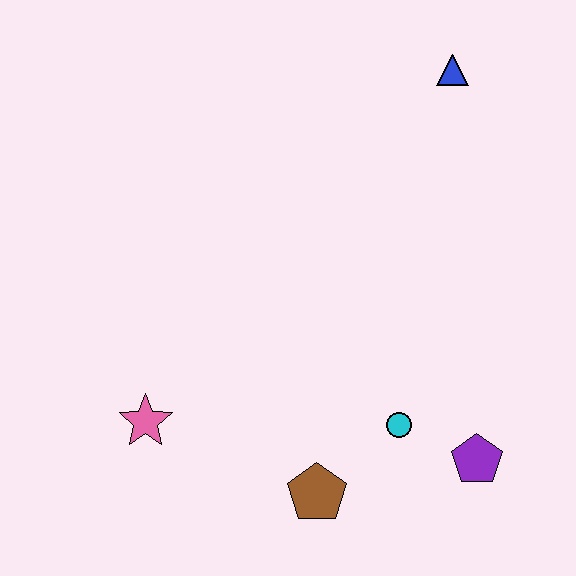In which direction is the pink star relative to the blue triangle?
The pink star is below the blue triangle.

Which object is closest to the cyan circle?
The purple pentagon is closest to the cyan circle.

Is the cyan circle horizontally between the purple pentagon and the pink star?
Yes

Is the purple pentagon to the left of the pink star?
No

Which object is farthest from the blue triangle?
The pink star is farthest from the blue triangle.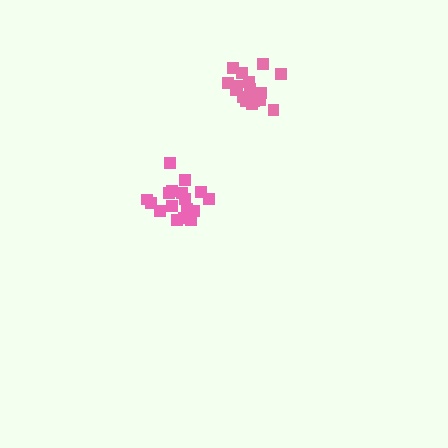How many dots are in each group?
Group 1: 17 dots, Group 2: 18 dots (35 total).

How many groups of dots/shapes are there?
There are 2 groups.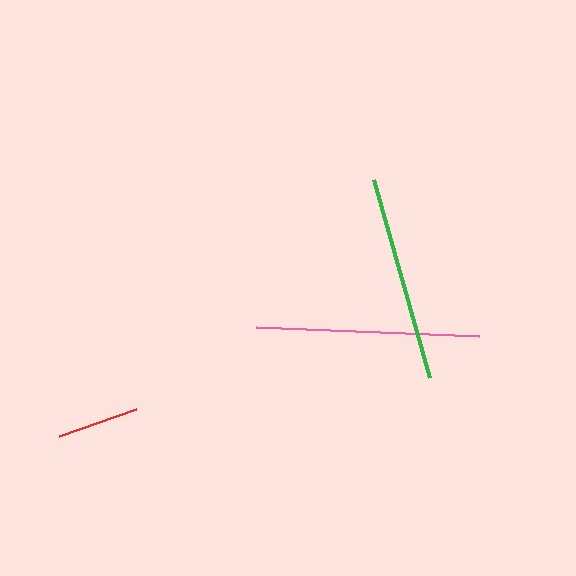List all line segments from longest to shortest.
From longest to shortest: pink, green, red.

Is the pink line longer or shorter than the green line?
The pink line is longer than the green line.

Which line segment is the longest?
The pink line is the longest at approximately 223 pixels.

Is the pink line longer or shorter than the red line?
The pink line is longer than the red line.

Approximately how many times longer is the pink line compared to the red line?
The pink line is approximately 2.7 times the length of the red line.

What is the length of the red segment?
The red segment is approximately 82 pixels long.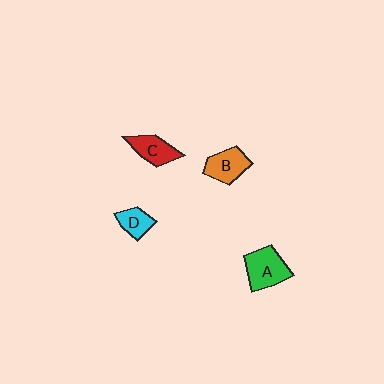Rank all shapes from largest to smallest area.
From largest to smallest: A (green), B (orange), C (red), D (cyan).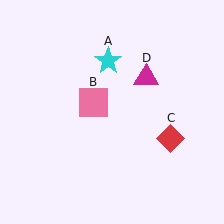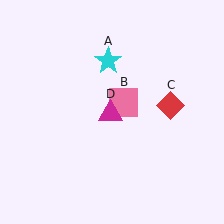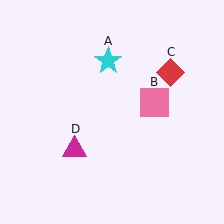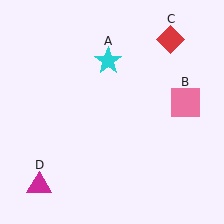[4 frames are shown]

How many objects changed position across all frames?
3 objects changed position: pink square (object B), red diamond (object C), magenta triangle (object D).